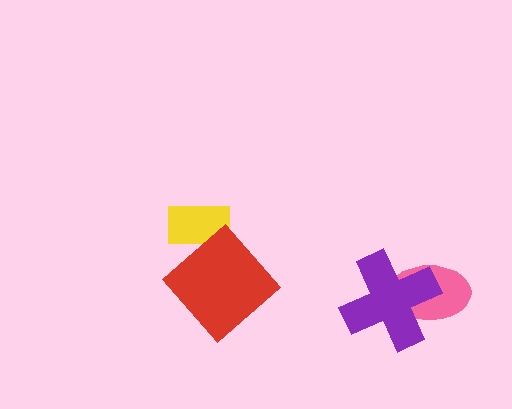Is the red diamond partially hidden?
No, no other shape covers it.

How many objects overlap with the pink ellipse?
1 object overlaps with the pink ellipse.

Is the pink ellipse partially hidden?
Yes, it is partially covered by another shape.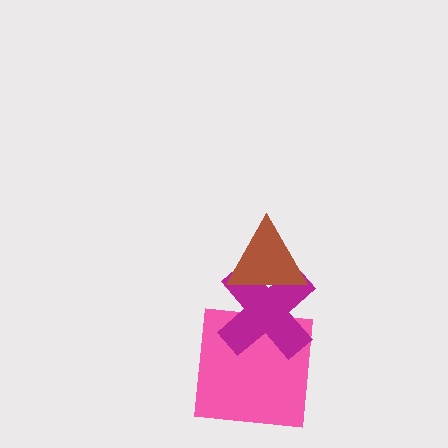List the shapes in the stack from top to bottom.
From top to bottom: the brown triangle, the magenta cross, the pink square.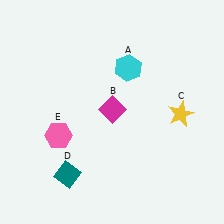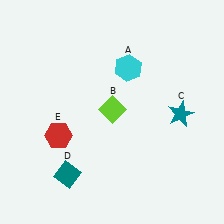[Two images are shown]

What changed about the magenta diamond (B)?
In Image 1, B is magenta. In Image 2, it changed to lime.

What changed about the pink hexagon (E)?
In Image 1, E is pink. In Image 2, it changed to red.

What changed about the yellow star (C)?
In Image 1, C is yellow. In Image 2, it changed to teal.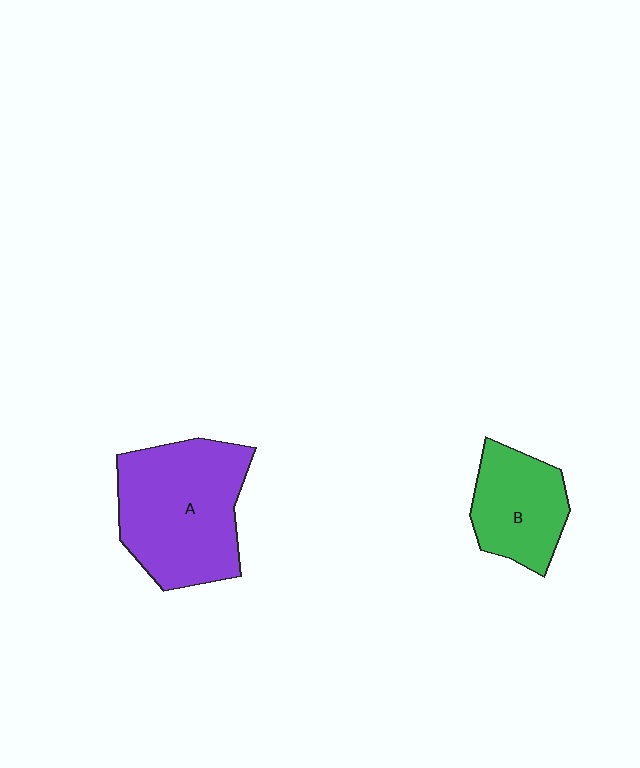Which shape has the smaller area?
Shape B (green).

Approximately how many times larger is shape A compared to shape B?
Approximately 1.7 times.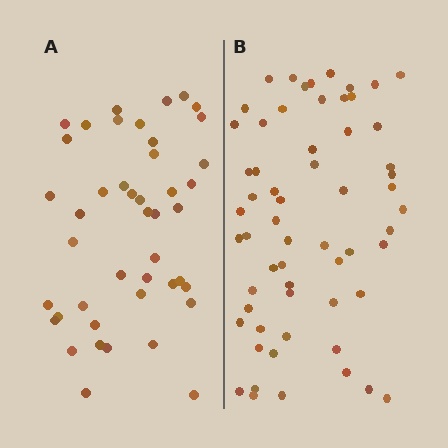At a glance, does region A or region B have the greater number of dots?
Region B (the right region) has more dots.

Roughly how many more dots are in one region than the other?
Region B has approximately 15 more dots than region A.